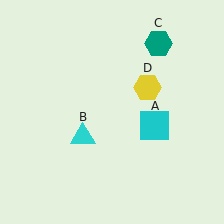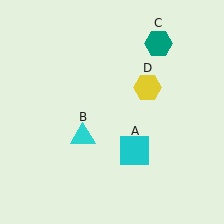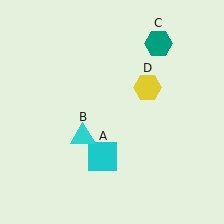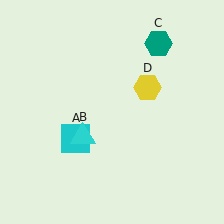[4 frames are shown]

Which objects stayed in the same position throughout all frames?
Cyan triangle (object B) and teal hexagon (object C) and yellow hexagon (object D) remained stationary.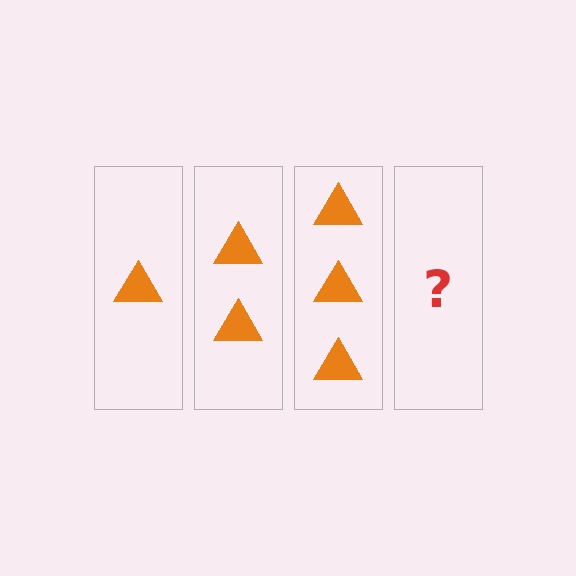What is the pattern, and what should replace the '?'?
The pattern is that each step adds one more triangle. The '?' should be 4 triangles.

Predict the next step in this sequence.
The next step is 4 triangles.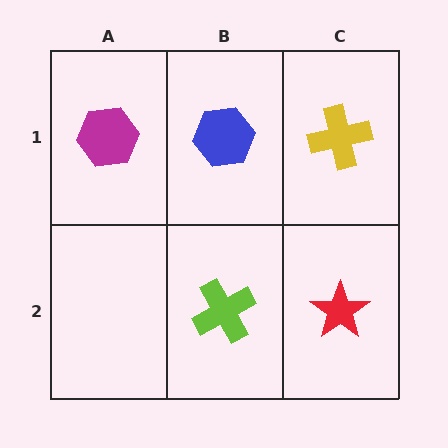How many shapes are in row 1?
3 shapes.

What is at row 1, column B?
A blue hexagon.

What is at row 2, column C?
A red star.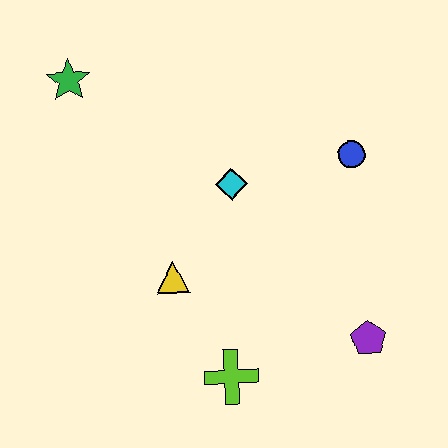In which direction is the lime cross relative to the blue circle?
The lime cross is below the blue circle.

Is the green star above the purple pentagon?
Yes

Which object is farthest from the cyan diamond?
The purple pentagon is farthest from the cyan diamond.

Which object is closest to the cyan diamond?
The yellow triangle is closest to the cyan diamond.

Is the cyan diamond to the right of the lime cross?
Yes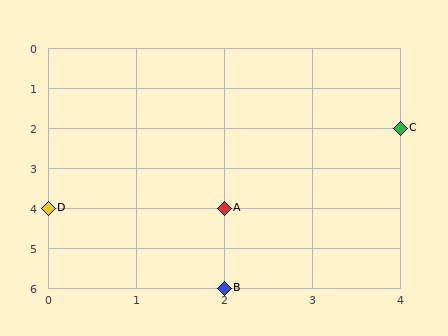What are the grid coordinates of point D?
Point D is at grid coordinates (0, 4).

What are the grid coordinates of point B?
Point B is at grid coordinates (2, 6).